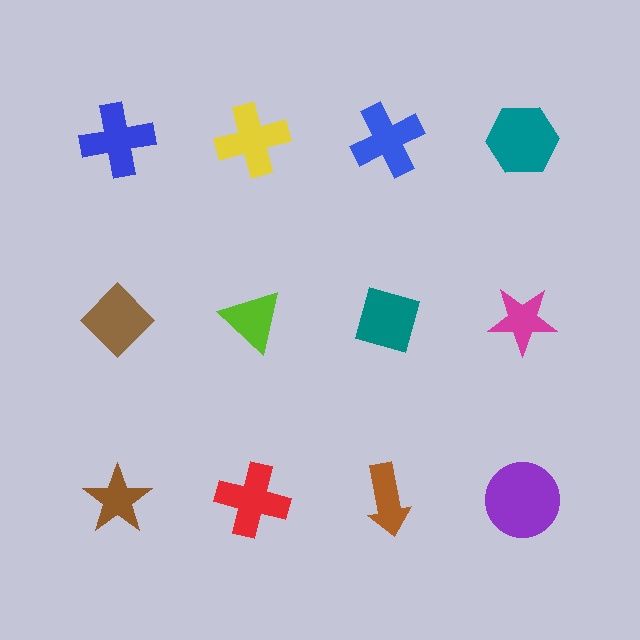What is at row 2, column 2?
A lime triangle.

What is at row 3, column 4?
A purple circle.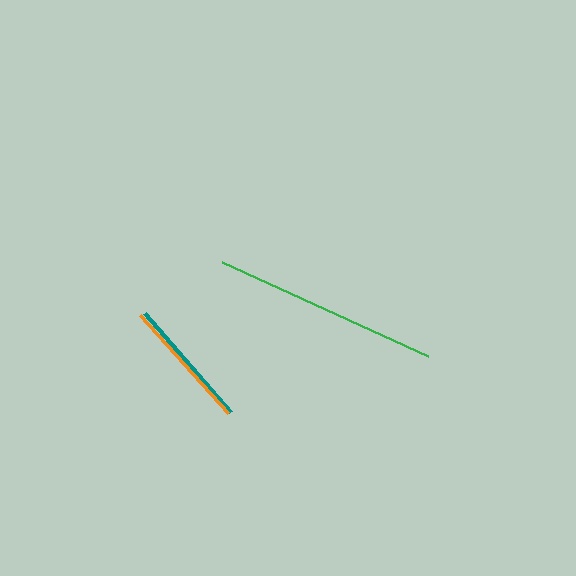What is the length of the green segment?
The green segment is approximately 226 pixels long.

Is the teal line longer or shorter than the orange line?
The teal line is longer than the orange line.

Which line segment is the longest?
The green line is the longest at approximately 226 pixels.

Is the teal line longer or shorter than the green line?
The green line is longer than the teal line.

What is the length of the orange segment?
The orange segment is approximately 132 pixels long.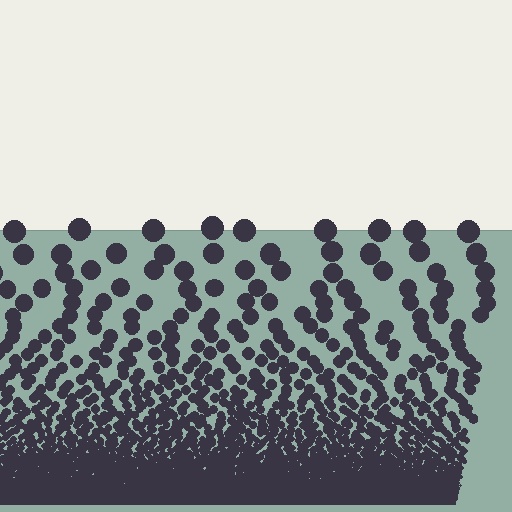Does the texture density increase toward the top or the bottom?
Density increases toward the bottom.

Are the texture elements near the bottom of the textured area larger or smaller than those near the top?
Smaller. The gradient is inverted — elements near the bottom are smaller and denser.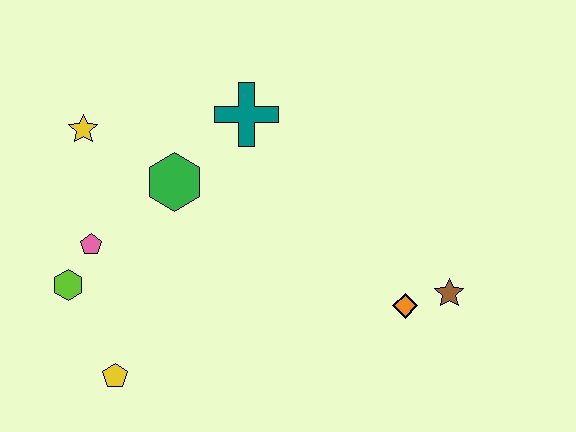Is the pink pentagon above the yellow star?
No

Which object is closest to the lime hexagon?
The pink pentagon is closest to the lime hexagon.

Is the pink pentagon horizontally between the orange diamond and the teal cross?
No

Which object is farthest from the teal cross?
The yellow pentagon is farthest from the teal cross.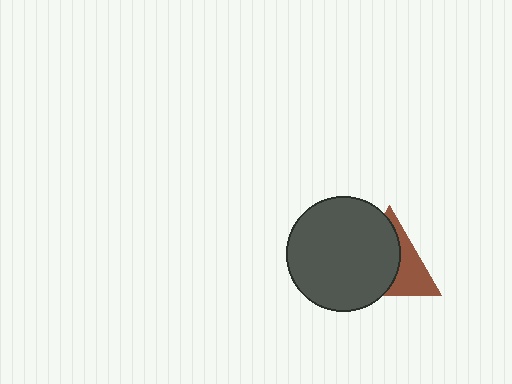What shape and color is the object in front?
The object in front is a dark gray circle.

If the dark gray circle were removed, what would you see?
You would see the complete brown triangle.